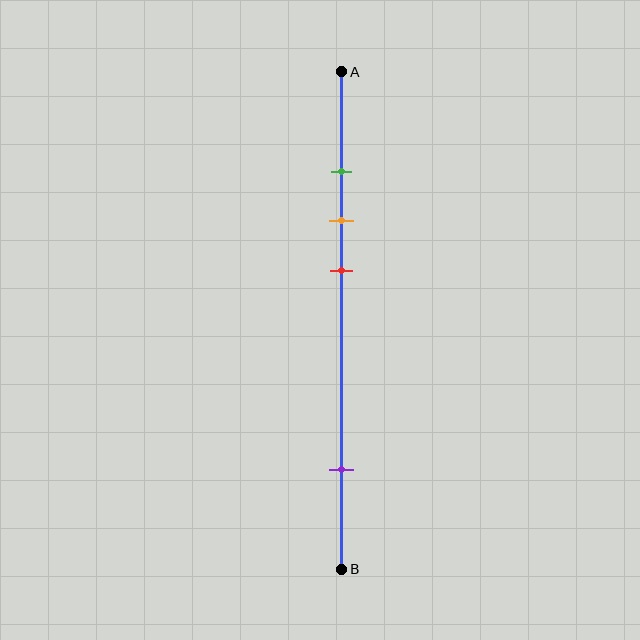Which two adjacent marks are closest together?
The green and orange marks are the closest adjacent pair.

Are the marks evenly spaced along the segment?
No, the marks are not evenly spaced.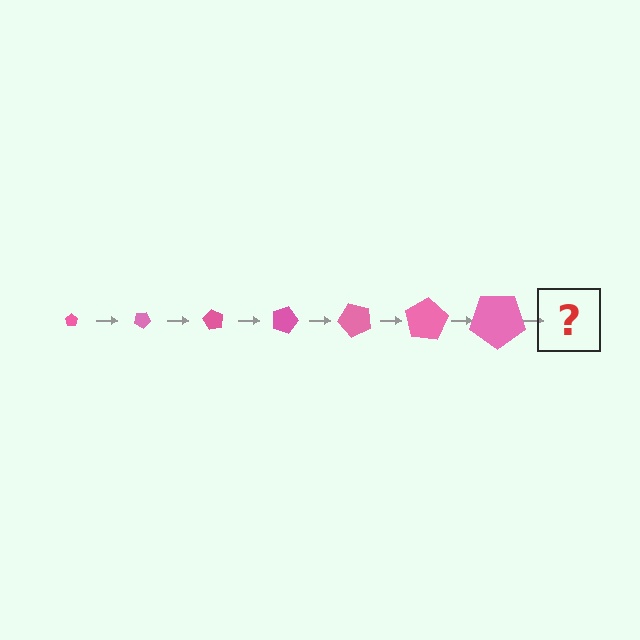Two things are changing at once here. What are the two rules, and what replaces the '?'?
The two rules are that the pentagon grows larger each step and it rotates 30 degrees each step. The '?' should be a pentagon, larger than the previous one and rotated 210 degrees from the start.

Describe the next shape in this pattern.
It should be a pentagon, larger than the previous one and rotated 210 degrees from the start.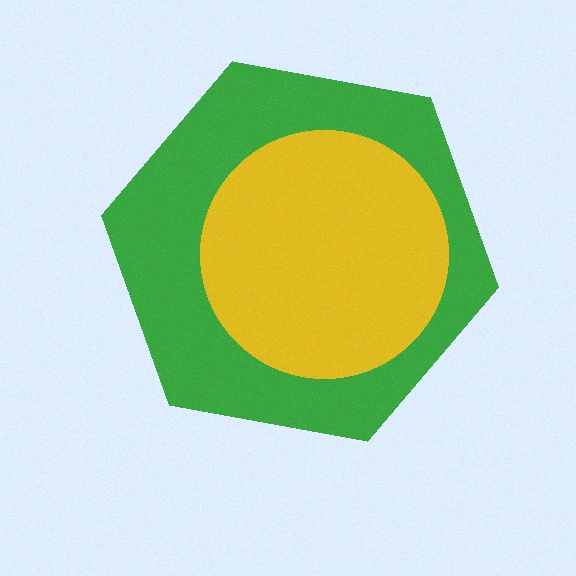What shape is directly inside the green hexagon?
The yellow circle.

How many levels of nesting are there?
2.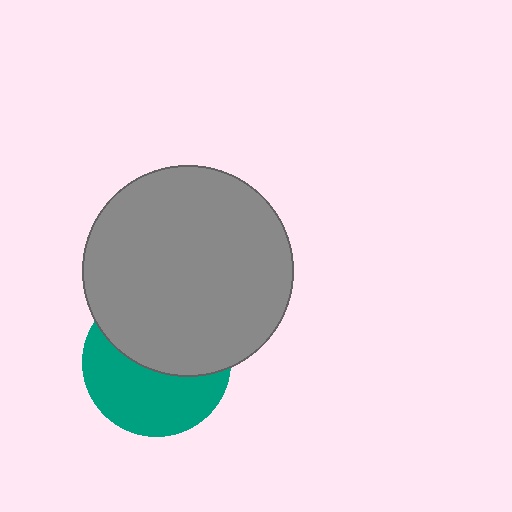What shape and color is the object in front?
The object in front is a gray circle.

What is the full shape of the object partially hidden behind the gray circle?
The partially hidden object is a teal circle.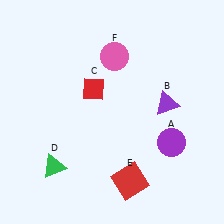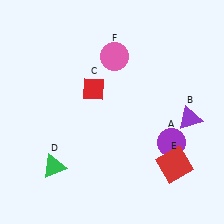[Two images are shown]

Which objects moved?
The objects that moved are: the purple triangle (B), the red square (E).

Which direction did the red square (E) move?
The red square (E) moved right.